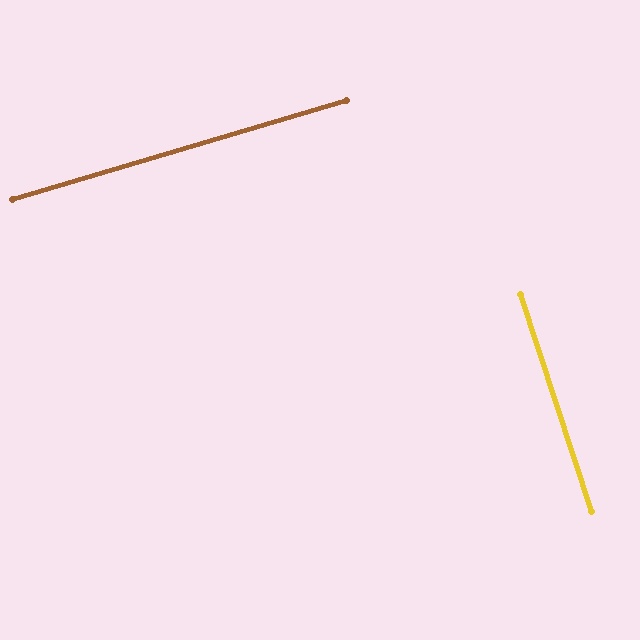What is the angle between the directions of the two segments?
Approximately 88 degrees.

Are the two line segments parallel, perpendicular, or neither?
Perpendicular — they meet at approximately 88°.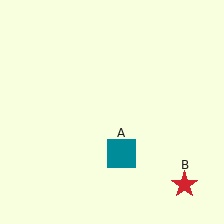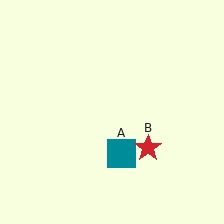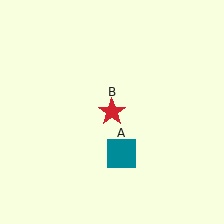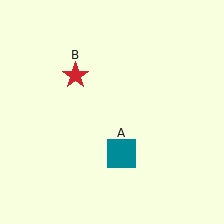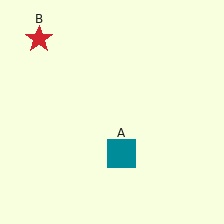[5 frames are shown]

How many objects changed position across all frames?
1 object changed position: red star (object B).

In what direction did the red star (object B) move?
The red star (object B) moved up and to the left.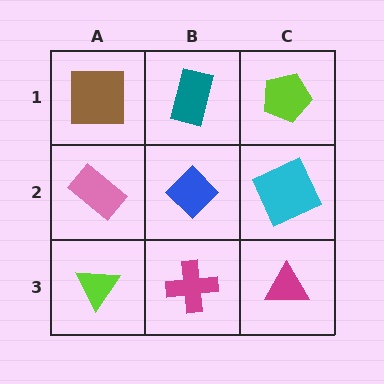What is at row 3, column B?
A magenta cross.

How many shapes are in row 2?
3 shapes.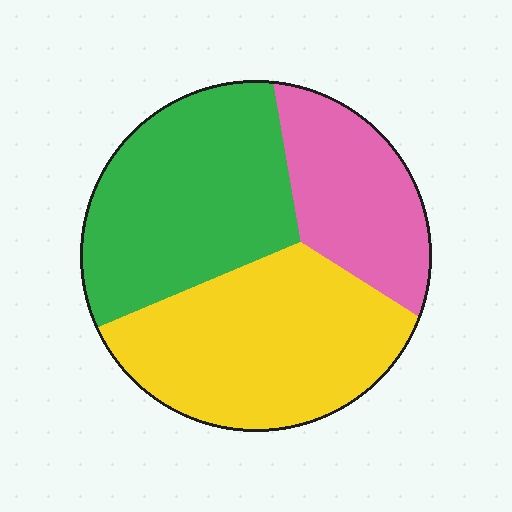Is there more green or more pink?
Green.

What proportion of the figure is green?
Green takes up about three eighths (3/8) of the figure.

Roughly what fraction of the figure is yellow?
Yellow covers 40% of the figure.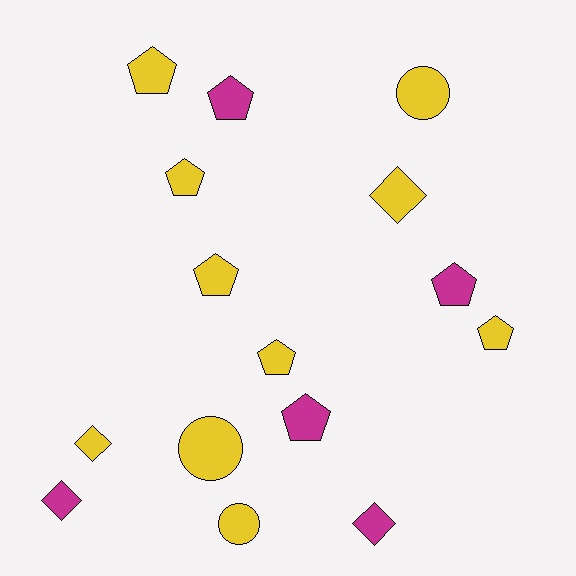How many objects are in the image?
There are 15 objects.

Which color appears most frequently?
Yellow, with 10 objects.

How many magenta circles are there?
There are no magenta circles.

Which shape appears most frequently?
Pentagon, with 8 objects.